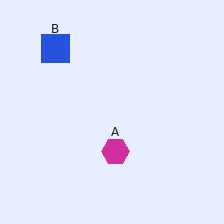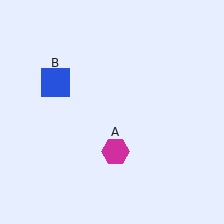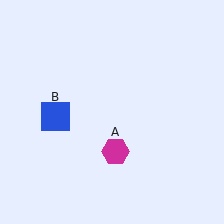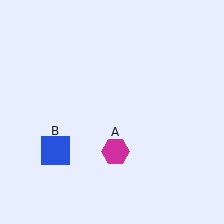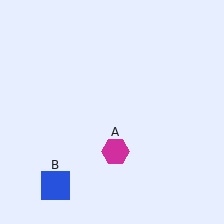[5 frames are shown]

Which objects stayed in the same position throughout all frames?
Magenta hexagon (object A) remained stationary.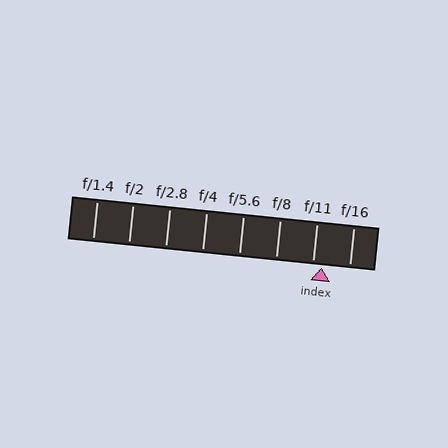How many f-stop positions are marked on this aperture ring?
There are 8 f-stop positions marked.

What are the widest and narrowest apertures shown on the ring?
The widest aperture shown is f/1.4 and the narrowest is f/16.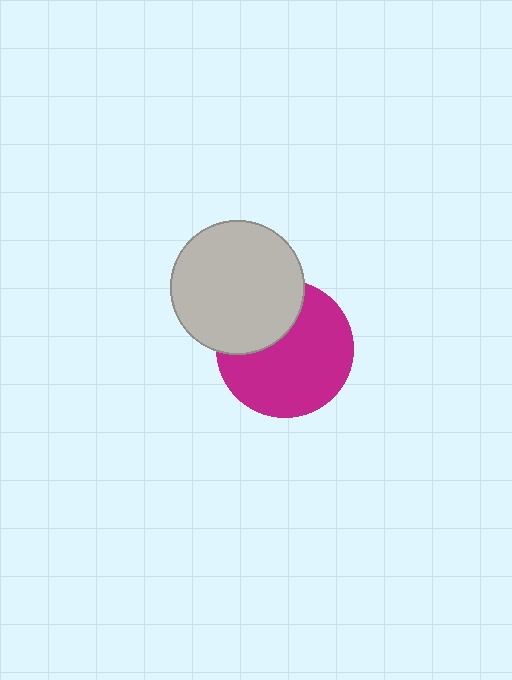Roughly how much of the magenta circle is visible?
Most of it is visible (roughly 69%).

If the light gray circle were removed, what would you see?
You would see the complete magenta circle.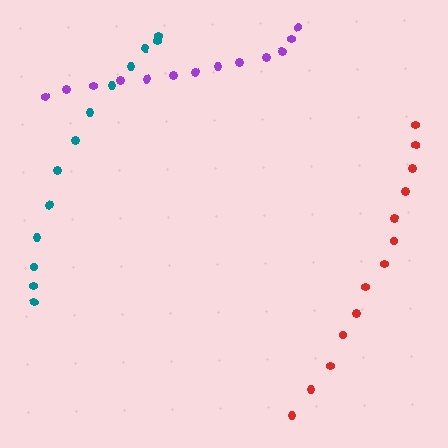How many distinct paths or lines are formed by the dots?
There are 3 distinct paths.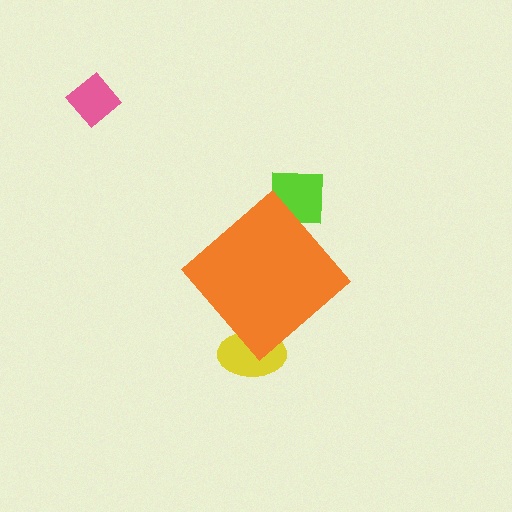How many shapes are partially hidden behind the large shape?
2 shapes are partially hidden.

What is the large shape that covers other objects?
An orange diamond.